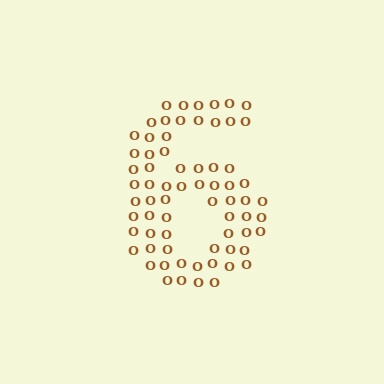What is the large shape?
The large shape is the digit 6.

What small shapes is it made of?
It is made of small letter O's.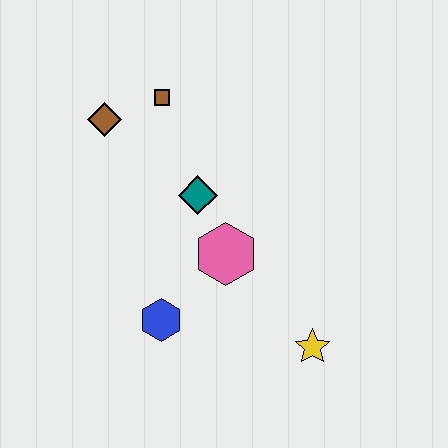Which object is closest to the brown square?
The brown diamond is closest to the brown square.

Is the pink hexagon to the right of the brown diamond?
Yes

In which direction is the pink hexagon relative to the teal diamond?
The pink hexagon is below the teal diamond.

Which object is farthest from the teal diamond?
The yellow star is farthest from the teal diamond.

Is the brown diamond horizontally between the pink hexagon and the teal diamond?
No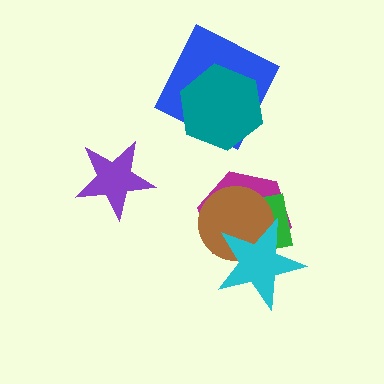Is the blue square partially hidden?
Yes, it is partially covered by another shape.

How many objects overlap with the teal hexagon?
1 object overlaps with the teal hexagon.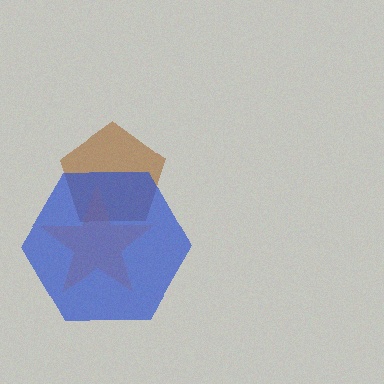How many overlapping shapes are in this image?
There are 3 overlapping shapes in the image.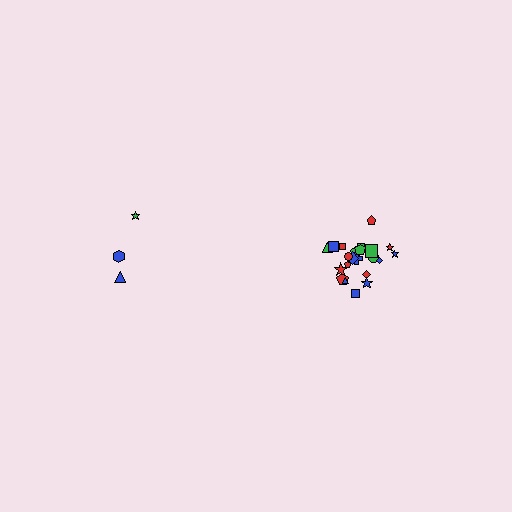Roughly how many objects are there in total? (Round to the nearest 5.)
Roughly 25 objects in total.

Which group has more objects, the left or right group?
The right group.